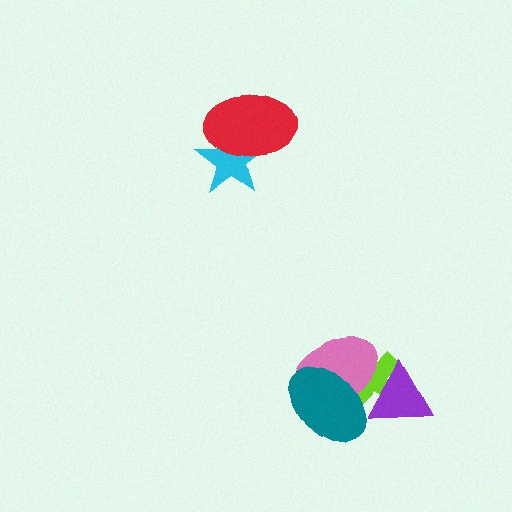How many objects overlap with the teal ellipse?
3 objects overlap with the teal ellipse.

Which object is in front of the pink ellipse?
The teal ellipse is in front of the pink ellipse.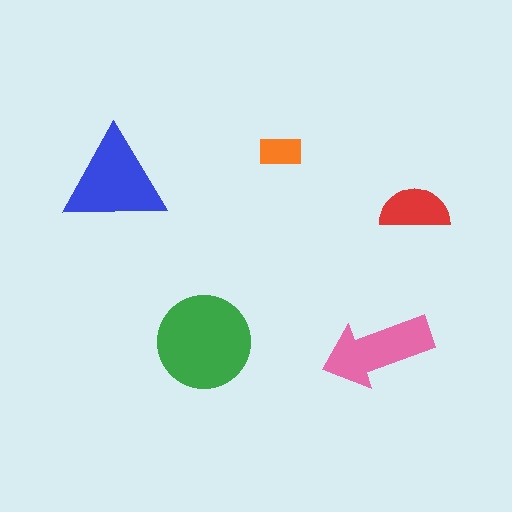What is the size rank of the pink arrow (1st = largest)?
3rd.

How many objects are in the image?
There are 5 objects in the image.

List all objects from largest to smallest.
The green circle, the blue triangle, the pink arrow, the red semicircle, the orange rectangle.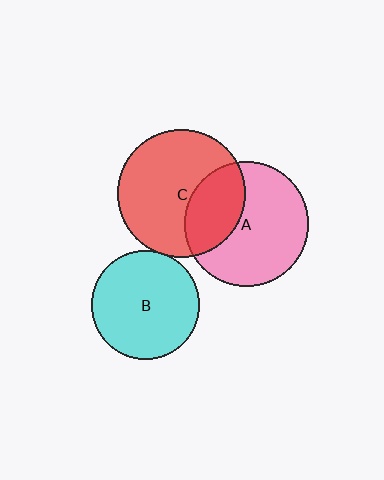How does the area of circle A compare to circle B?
Approximately 1.3 times.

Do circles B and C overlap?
Yes.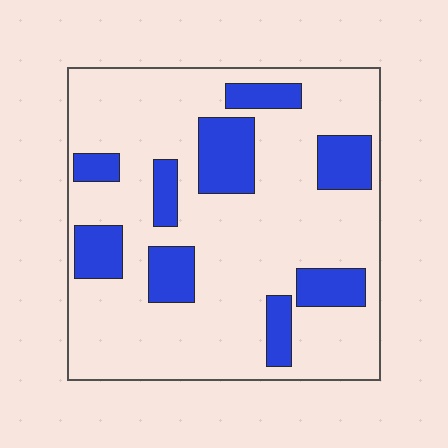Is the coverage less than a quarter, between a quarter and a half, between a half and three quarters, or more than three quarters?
Less than a quarter.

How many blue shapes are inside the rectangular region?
9.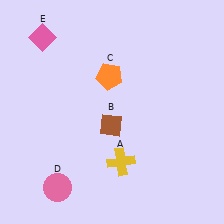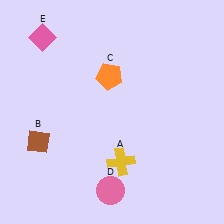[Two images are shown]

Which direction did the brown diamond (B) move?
The brown diamond (B) moved left.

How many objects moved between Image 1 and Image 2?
2 objects moved between the two images.